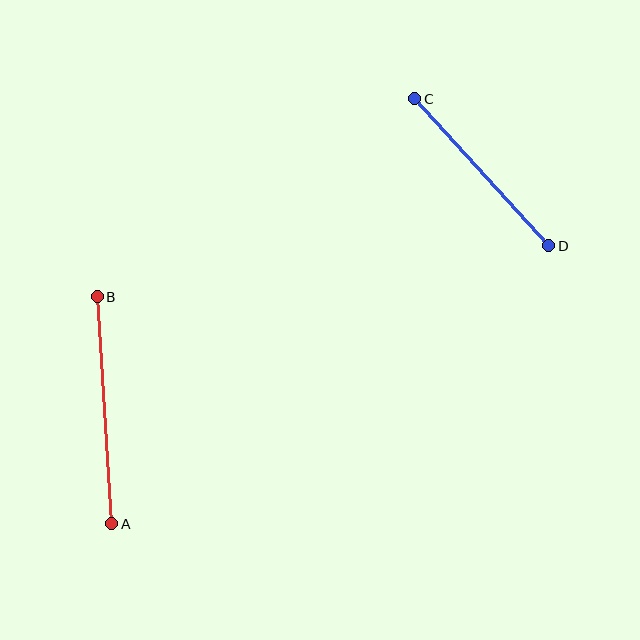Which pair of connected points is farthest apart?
Points A and B are farthest apart.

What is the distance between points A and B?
The distance is approximately 228 pixels.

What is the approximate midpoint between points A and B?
The midpoint is at approximately (104, 410) pixels.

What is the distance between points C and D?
The distance is approximately 199 pixels.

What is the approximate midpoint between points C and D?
The midpoint is at approximately (482, 172) pixels.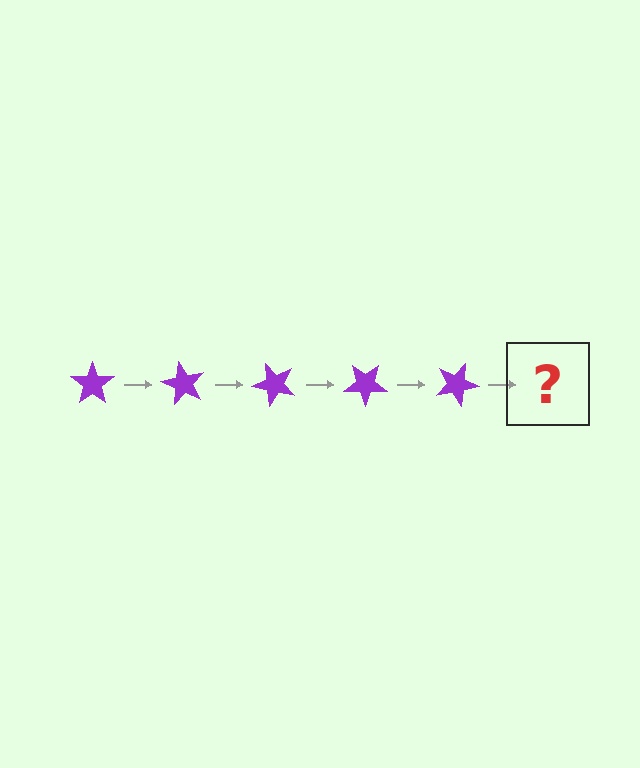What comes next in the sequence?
The next element should be a purple star rotated 300 degrees.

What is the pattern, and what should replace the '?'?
The pattern is that the star rotates 60 degrees each step. The '?' should be a purple star rotated 300 degrees.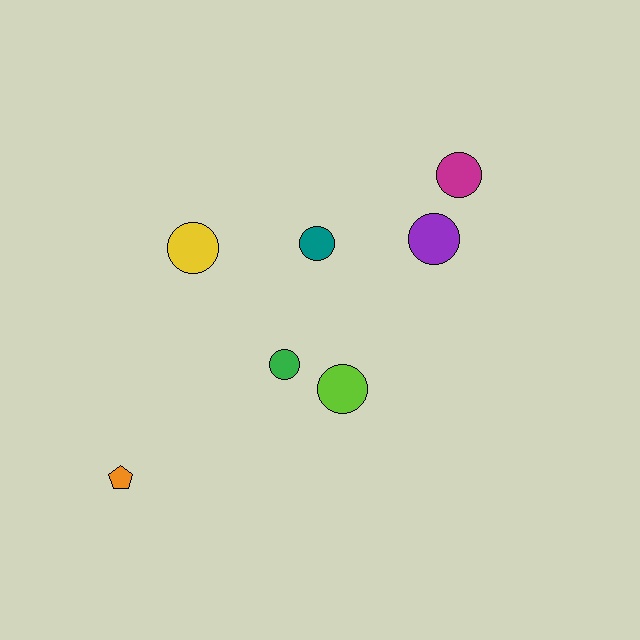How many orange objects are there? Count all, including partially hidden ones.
There is 1 orange object.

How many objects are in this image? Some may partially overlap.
There are 7 objects.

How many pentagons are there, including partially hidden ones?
There is 1 pentagon.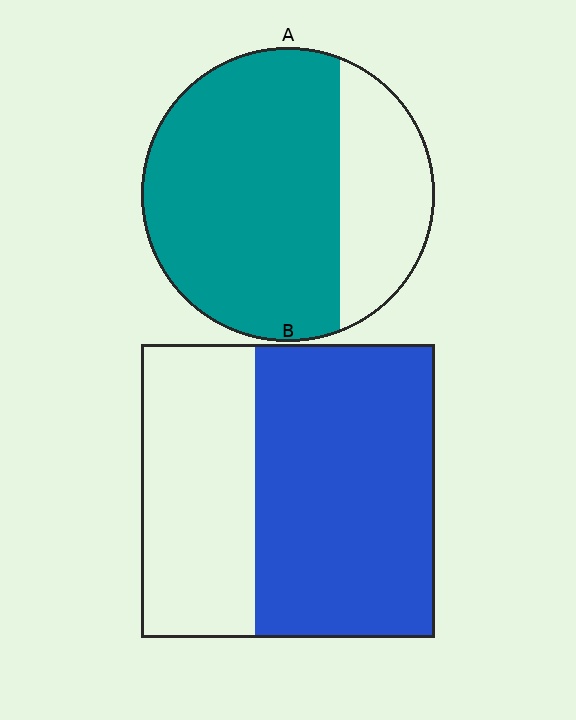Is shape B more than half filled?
Yes.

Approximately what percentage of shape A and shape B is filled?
A is approximately 70% and B is approximately 60%.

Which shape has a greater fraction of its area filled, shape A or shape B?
Shape A.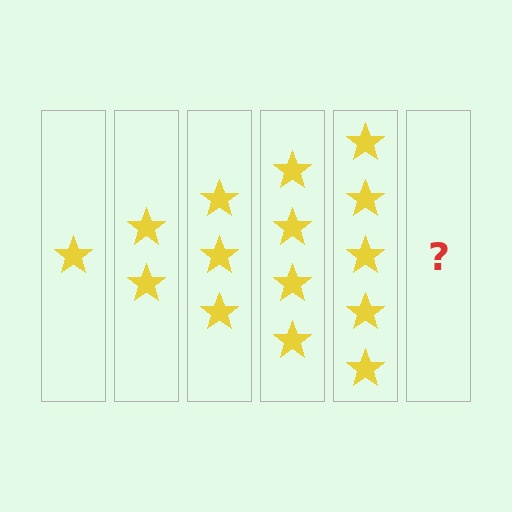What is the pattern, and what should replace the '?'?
The pattern is that each step adds one more star. The '?' should be 6 stars.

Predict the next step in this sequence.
The next step is 6 stars.